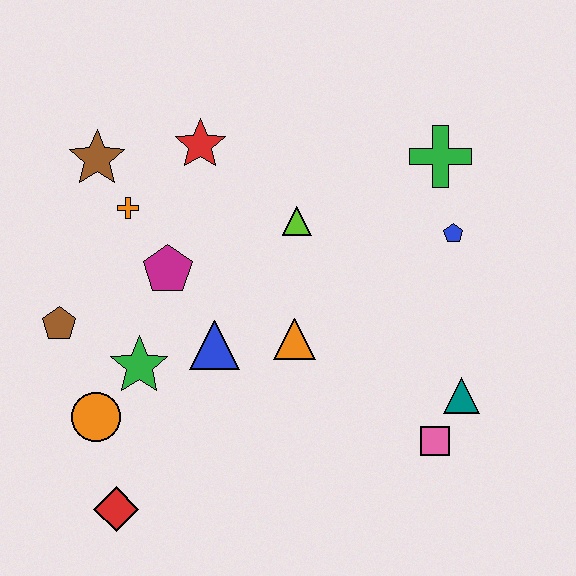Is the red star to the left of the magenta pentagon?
No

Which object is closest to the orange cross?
The brown star is closest to the orange cross.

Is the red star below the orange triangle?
No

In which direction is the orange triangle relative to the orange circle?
The orange triangle is to the right of the orange circle.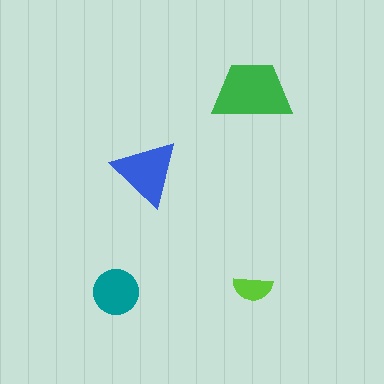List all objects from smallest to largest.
The lime semicircle, the teal circle, the blue triangle, the green trapezoid.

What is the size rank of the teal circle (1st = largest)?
3rd.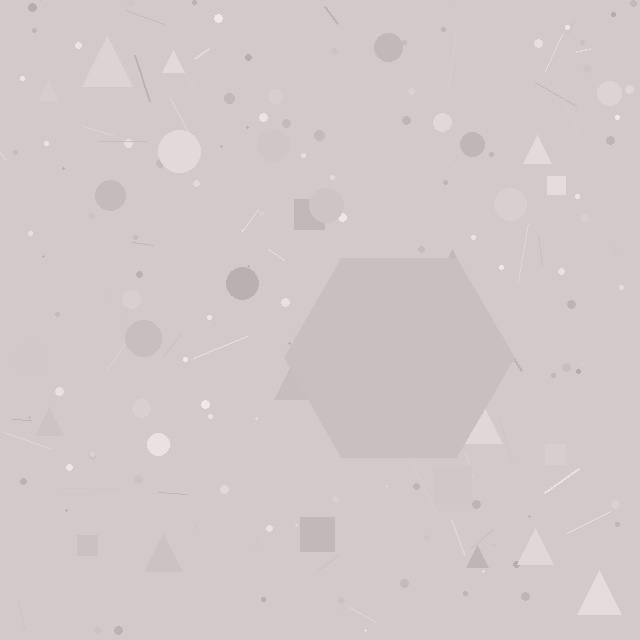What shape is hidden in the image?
A hexagon is hidden in the image.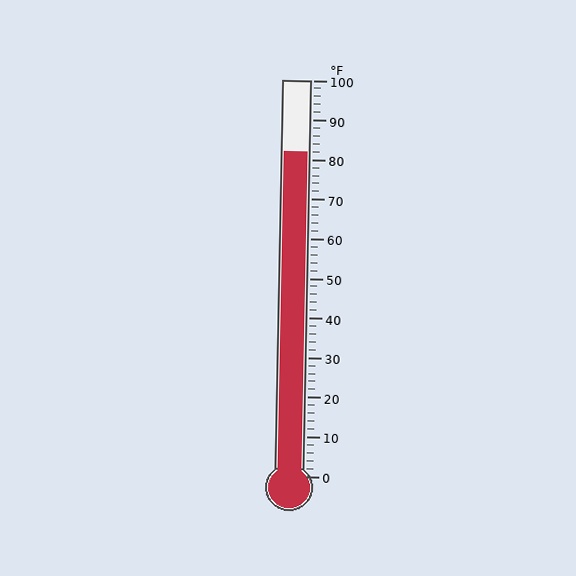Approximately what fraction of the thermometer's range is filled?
The thermometer is filled to approximately 80% of its range.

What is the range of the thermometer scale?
The thermometer scale ranges from 0°F to 100°F.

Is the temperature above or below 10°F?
The temperature is above 10°F.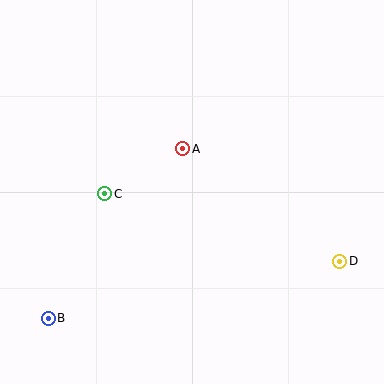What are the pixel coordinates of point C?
Point C is at (105, 194).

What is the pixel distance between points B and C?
The distance between B and C is 137 pixels.